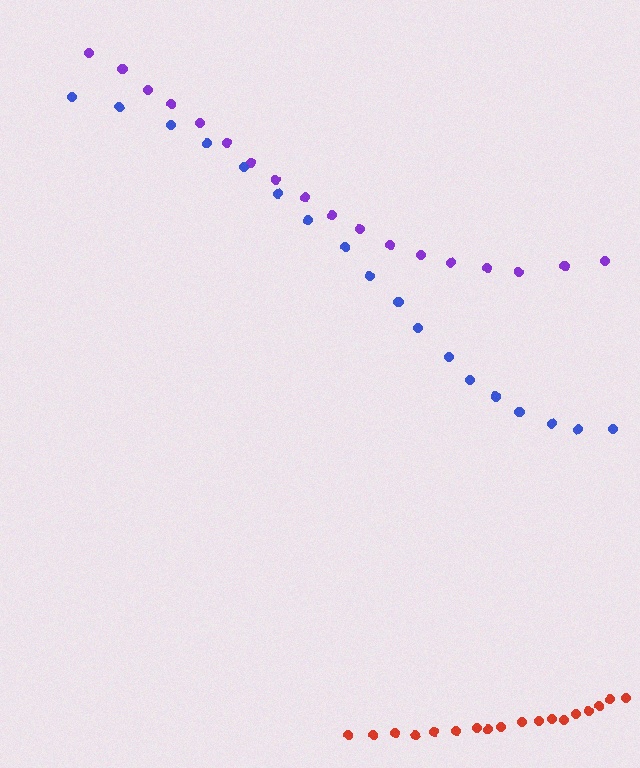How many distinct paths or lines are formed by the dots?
There are 3 distinct paths.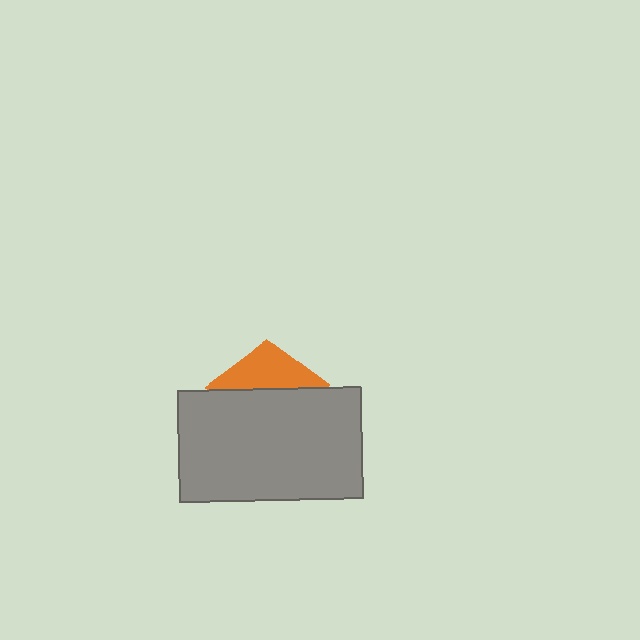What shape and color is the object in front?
The object in front is a gray rectangle.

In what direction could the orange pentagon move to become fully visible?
The orange pentagon could move up. That would shift it out from behind the gray rectangle entirely.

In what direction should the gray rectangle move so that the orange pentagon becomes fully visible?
The gray rectangle should move down. That is the shortest direction to clear the overlap and leave the orange pentagon fully visible.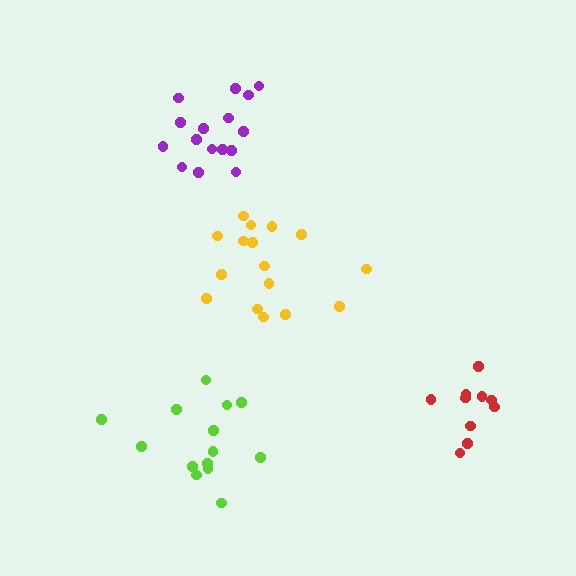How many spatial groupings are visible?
There are 4 spatial groupings.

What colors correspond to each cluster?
The clusters are colored: yellow, purple, red, lime.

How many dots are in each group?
Group 1: 16 dots, Group 2: 16 dots, Group 3: 10 dots, Group 4: 14 dots (56 total).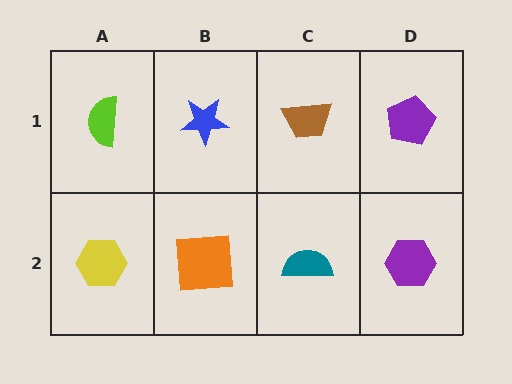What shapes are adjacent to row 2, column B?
A blue star (row 1, column B), a yellow hexagon (row 2, column A), a teal semicircle (row 2, column C).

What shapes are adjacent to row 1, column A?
A yellow hexagon (row 2, column A), a blue star (row 1, column B).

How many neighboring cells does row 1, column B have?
3.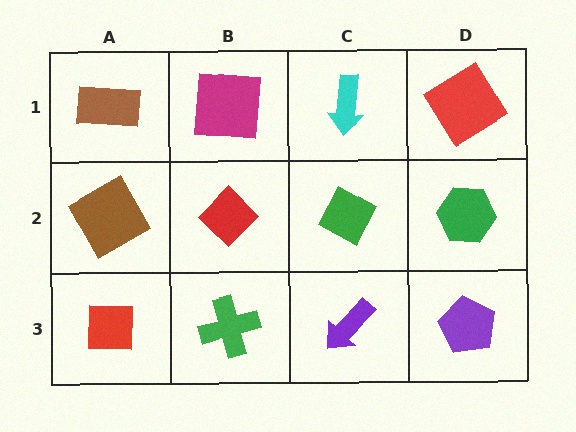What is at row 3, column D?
A purple pentagon.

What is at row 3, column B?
A green cross.